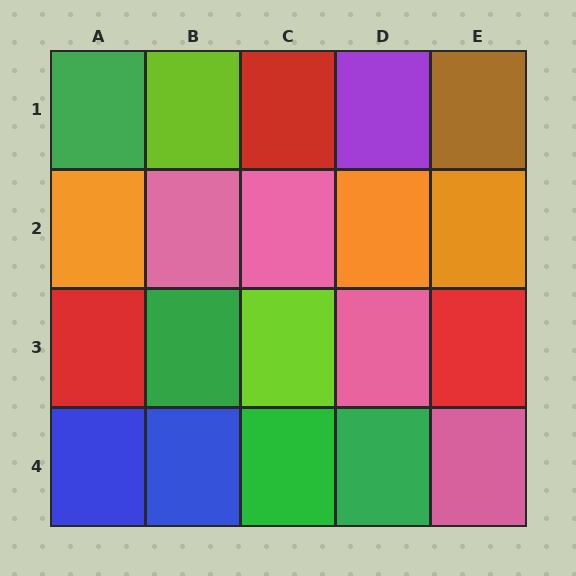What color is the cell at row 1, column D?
Purple.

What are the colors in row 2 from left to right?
Orange, pink, pink, orange, orange.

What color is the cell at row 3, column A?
Red.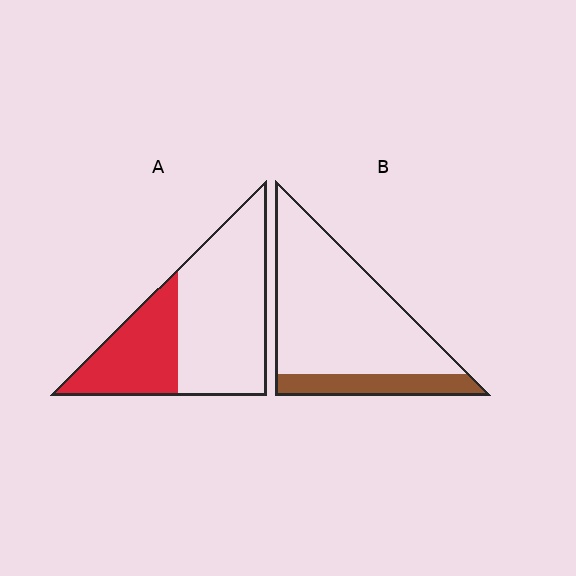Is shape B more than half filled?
No.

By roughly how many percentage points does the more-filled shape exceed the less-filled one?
By roughly 15 percentage points (A over B).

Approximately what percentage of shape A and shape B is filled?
A is approximately 35% and B is approximately 20%.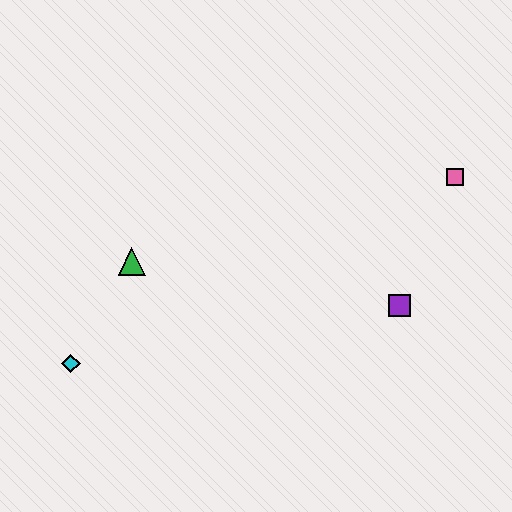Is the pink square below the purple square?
No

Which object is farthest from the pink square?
The cyan diamond is farthest from the pink square.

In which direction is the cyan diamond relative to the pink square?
The cyan diamond is to the left of the pink square.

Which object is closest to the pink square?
The purple square is closest to the pink square.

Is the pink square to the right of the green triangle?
Yes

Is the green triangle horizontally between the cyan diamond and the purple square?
Yes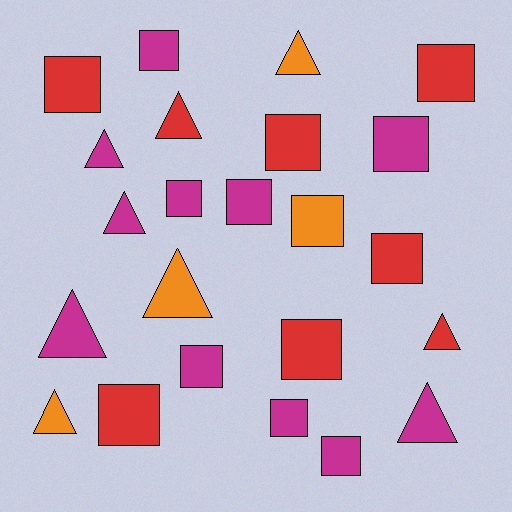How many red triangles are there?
There are 2 red triangles.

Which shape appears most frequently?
Square, with 14 objects.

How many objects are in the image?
There are 23 objects.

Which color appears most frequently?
Magenta, with 11 objects.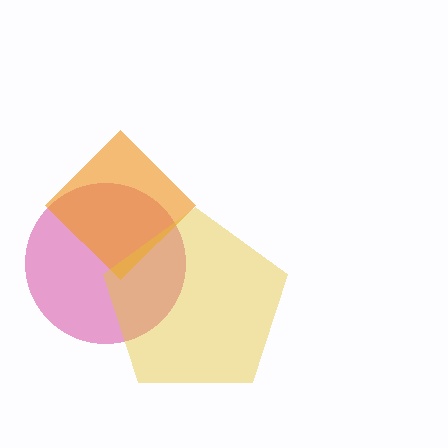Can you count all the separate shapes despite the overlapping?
Yes, there are 3 separate shapes.